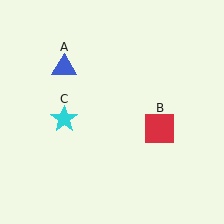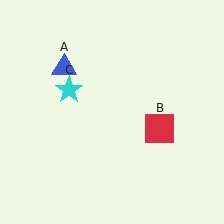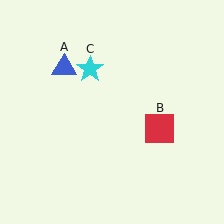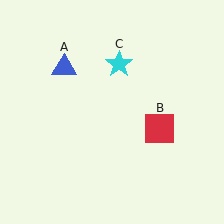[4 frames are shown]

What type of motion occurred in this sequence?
The cyan star (object C) rotated clockwise around the center of the scene.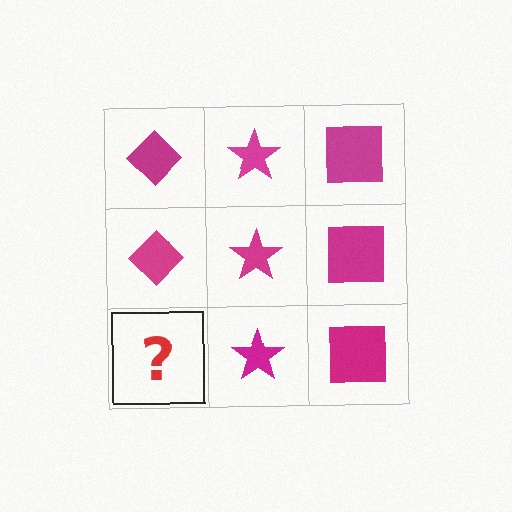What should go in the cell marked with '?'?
The missing cell should contain a magenta diamond.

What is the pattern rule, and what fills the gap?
The rule is that each column has a consistent shape. The gap should be filled with a magenta diamond.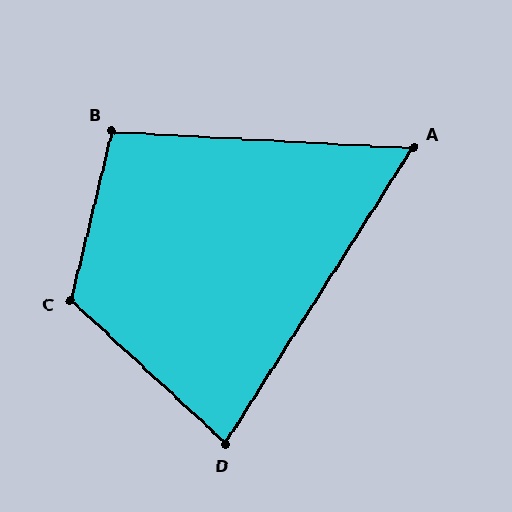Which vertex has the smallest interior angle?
A, at approximately 61 degrees.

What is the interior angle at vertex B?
Approximately 100 degrees (obtuse).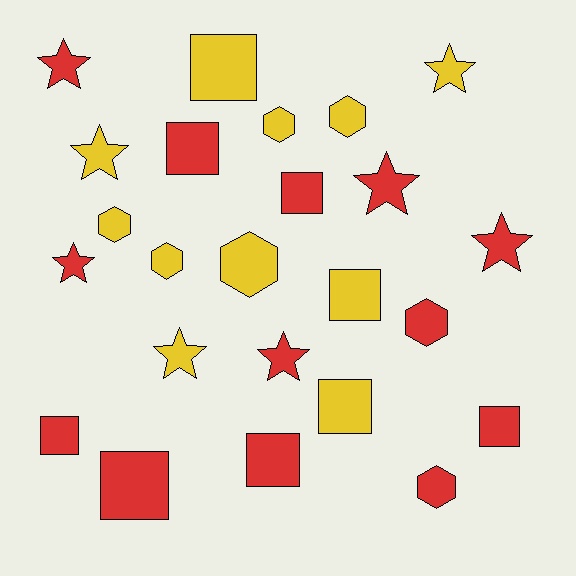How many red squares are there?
There are 6 red squares.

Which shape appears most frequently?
Square, with 9 objects.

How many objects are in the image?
There are 24 objects.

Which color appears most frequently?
Red, with 13 objects.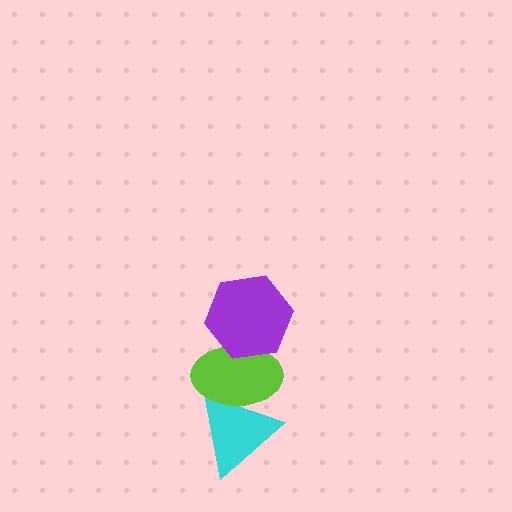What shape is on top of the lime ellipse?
The purple hexagon is on top of the lime ellipse.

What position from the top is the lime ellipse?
The lime ellipse is 2nd from the top.